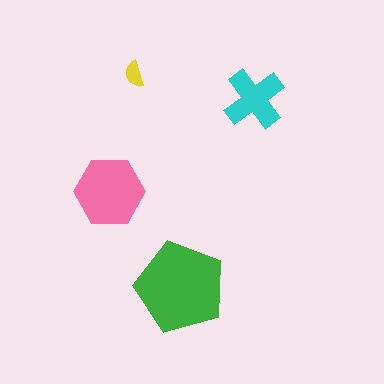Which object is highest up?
The yellow semicircle is topmost.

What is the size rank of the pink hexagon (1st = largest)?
2nd.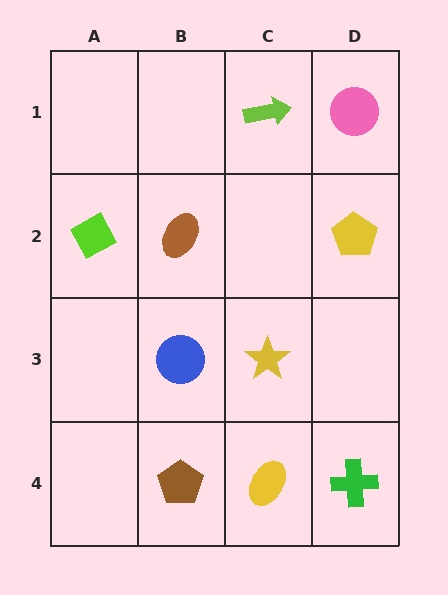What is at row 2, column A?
A lime diamond.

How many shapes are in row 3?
2 shapes.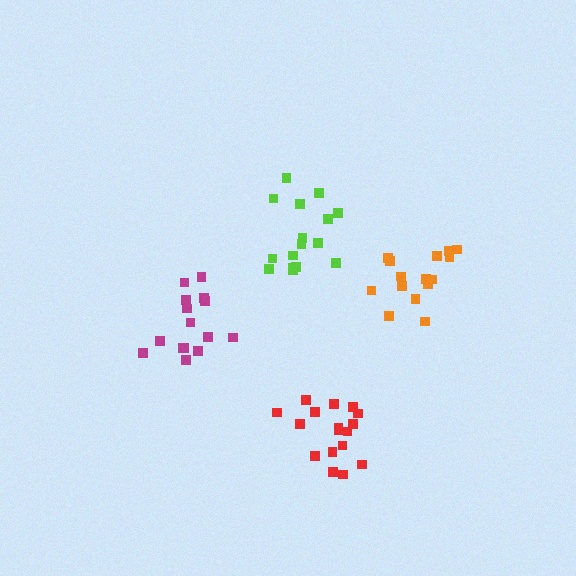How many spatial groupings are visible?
There are 4 spatial groupings.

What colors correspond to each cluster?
The clusters are colored: magenta, orange, lime, red.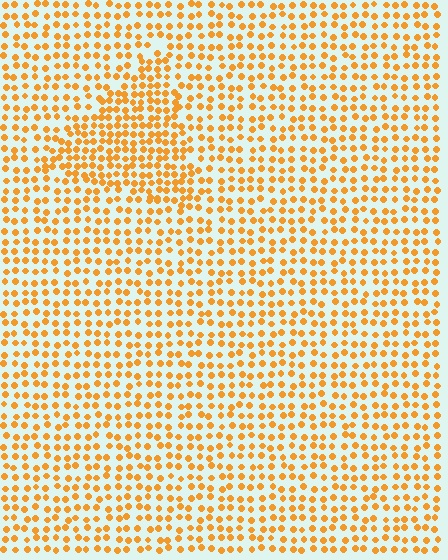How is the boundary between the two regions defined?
The boundary is defined by a change in element density (approximately 1.6x ratio). All elements are the same color, size, and shape.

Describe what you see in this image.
The image contains small orange elements arranged at two different densities. A triangle-shaped region is visible where the elements are more densely packed than the surrounding area.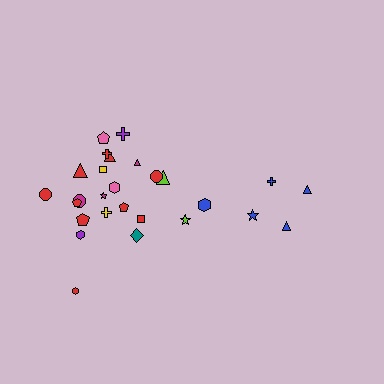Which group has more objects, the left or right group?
The left group.